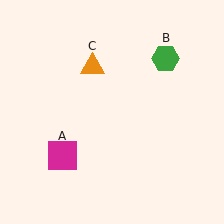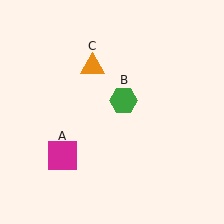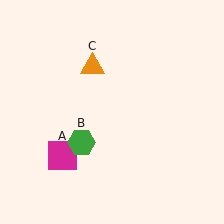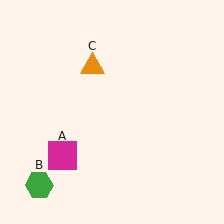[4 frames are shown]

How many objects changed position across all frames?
1 object changed position: green hexagon (object B).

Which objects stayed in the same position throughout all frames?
Magenta square (object A) and orange triangle (object C) remained stationary.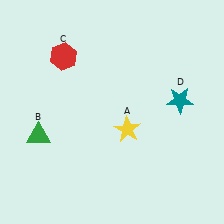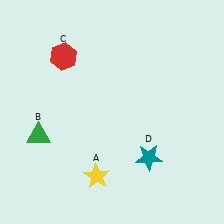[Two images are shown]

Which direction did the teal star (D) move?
The teal star (D) moved down.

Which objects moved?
The objects that moved are: the yellow star (A), the teal star (D).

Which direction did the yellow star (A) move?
The yellow star (A) moved down.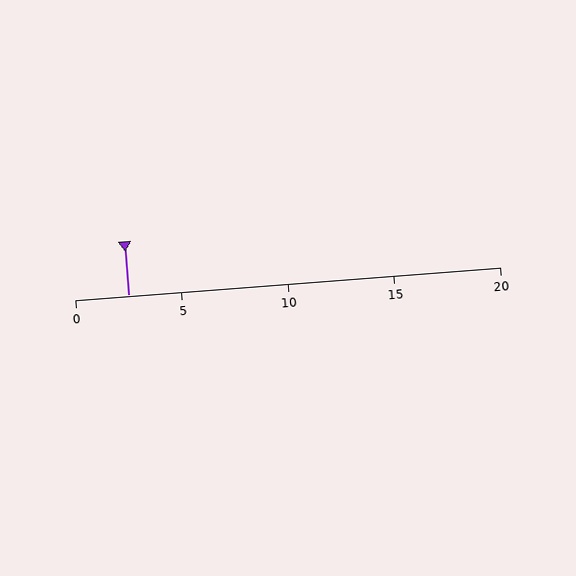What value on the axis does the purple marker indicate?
The marker indicates approximately 2.5.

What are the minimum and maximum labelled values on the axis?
The axis runs from 0 to 20.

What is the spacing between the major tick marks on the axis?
The major ticks are spaced 5 apart.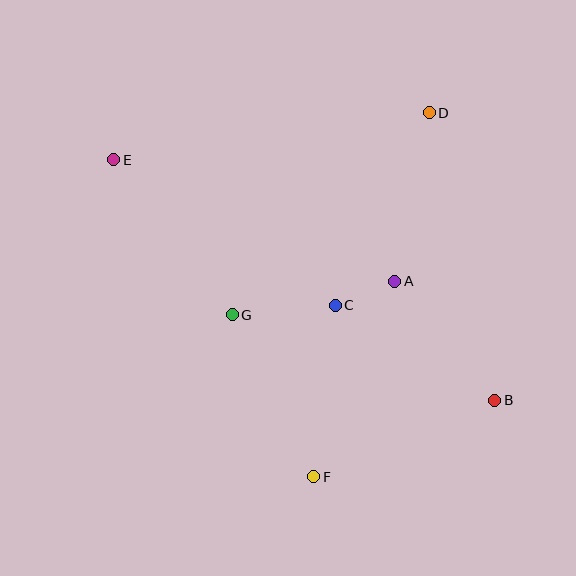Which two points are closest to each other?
Points A and C are closest to each other.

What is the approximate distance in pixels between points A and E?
The distance between A and E is approximately 306 pixels.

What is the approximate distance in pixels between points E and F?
The distance between E and F is approximately 375 pixels.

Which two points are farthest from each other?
Points B and E are farthest from each other.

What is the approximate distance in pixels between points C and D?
The distance between C and D is approximately 214 pixels.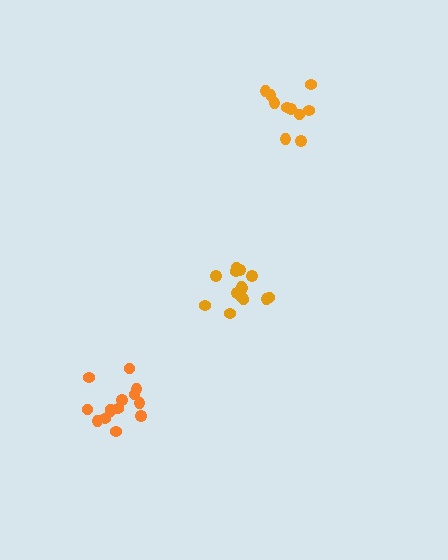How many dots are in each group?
Group 1: 10 dots, Group 2: 14 dots, Group 3: 14 dots (38 total).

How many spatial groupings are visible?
There are 3 spatial groupings.